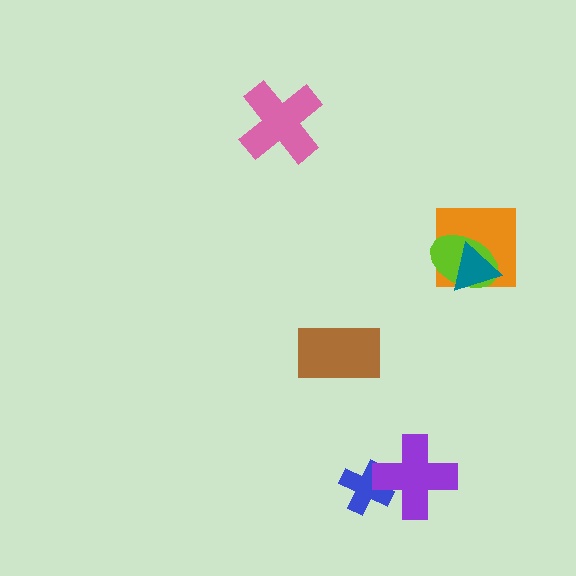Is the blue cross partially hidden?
Yes, it is partially covered by another shape.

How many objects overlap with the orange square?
2 objects overlap with the orange square.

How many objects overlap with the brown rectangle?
0 objects overlap with the brown rectangle.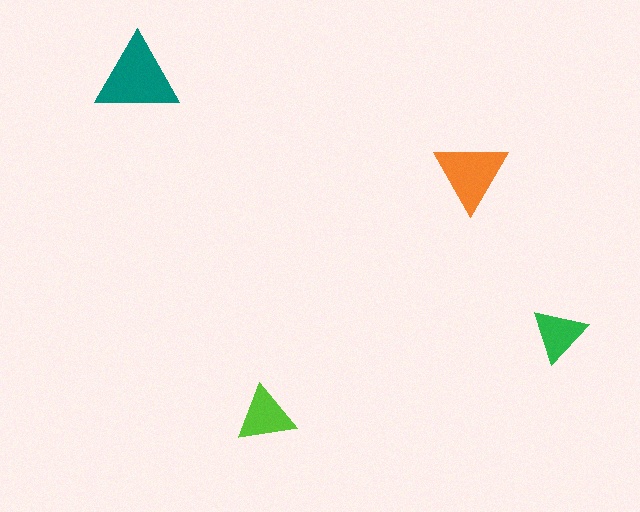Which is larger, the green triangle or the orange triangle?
The orange one.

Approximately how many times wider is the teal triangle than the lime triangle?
About 1.5 times wider.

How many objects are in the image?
There are 4 objects in the image.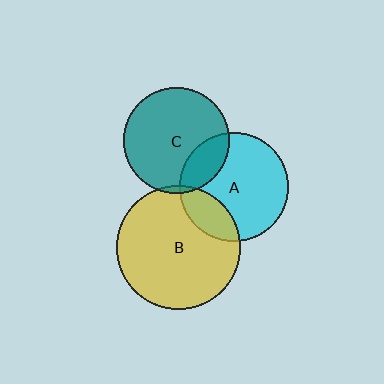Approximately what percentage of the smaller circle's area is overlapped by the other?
Approximately 20%.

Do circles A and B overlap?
Yes.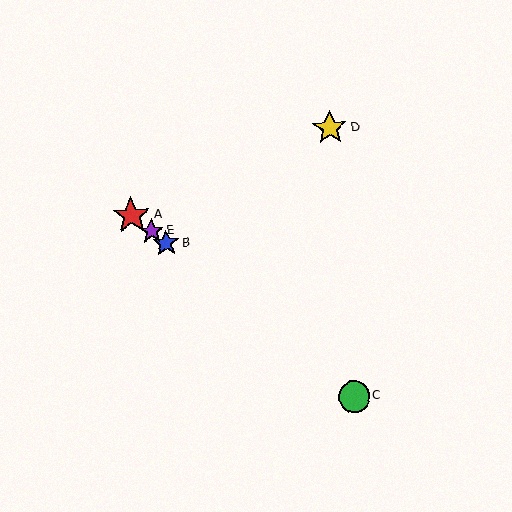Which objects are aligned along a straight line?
Objects A, B, C, E are aligned along a straight line.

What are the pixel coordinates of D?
Object D is at (330, 128).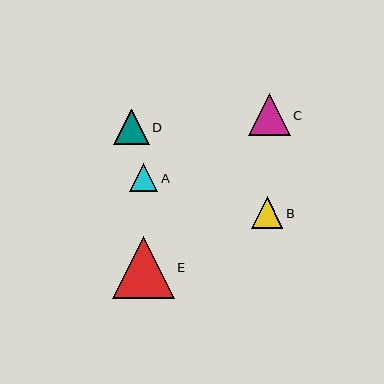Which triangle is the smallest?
Triangle A is the smallest with a size of approximately 29 pixels.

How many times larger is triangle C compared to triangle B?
Triangle C is approximately 1.3 times the size of triangle B.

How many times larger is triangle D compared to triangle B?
Triangle D is approximately 1.1 times the size of triangle B.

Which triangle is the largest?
Triangle E is the largest with a size of approximately 62 pixels.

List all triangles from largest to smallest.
From largest to smallest: E, C, D, B, A.